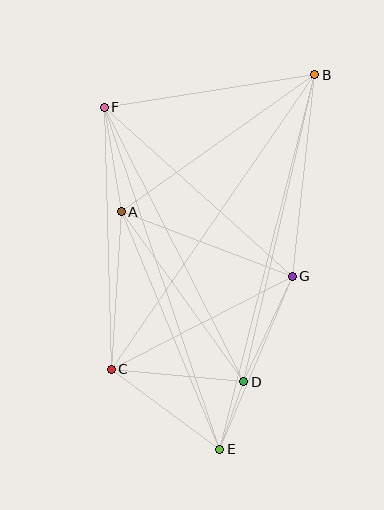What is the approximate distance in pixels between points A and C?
The distance between A and C is approximately 158 pixels.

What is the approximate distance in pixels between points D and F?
The distance between D and F is approximately 308 pixels.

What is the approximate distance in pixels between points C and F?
The distance between C and F is approximately 262 pixels.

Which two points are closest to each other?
Points D and E are closest to each other.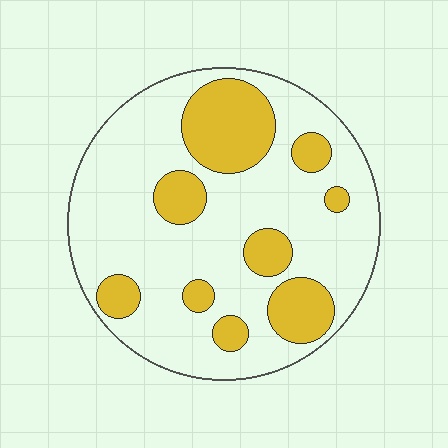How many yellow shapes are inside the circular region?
9.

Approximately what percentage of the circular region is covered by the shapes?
Approximately 25%.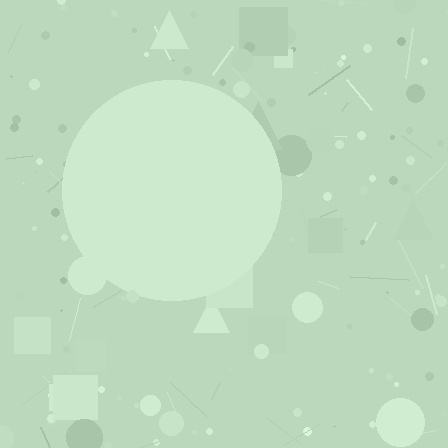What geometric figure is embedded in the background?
A circle is embedded in the background.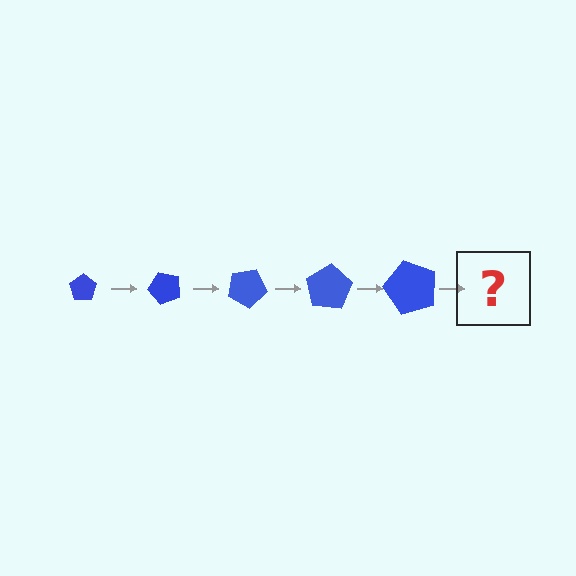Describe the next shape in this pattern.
It should be a pentagon, larger than the previous one and rotated 250 degrees from the start.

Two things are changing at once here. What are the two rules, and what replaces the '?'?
The two rules are that the pentagon grows larger each step and it rotates 50 degrees each step. The '?' should be a pentagon, larger than the previous one and rotated 250 degrees from the start.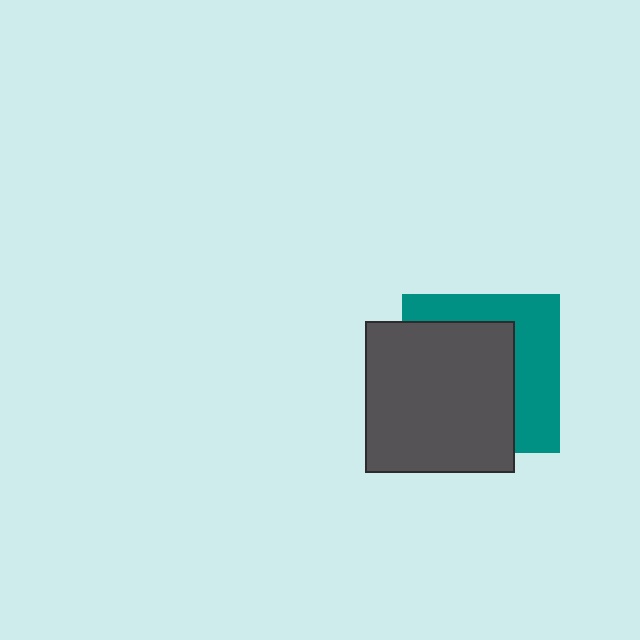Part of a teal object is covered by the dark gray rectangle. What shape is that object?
It is a square.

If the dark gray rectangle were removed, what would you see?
You would see the complete teal square.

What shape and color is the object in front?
The object in front is a dark gray rectangle.